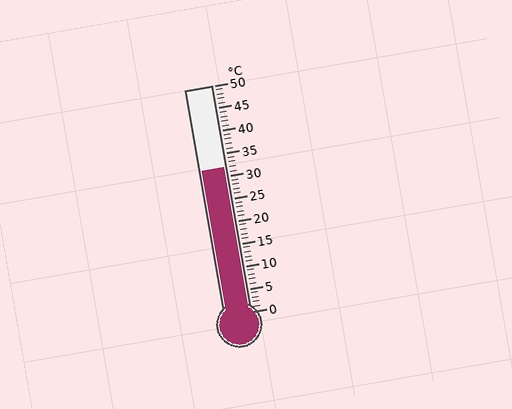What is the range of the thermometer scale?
The thermometer scale ranges from 0°C to 50°C.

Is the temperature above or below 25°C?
The temperature is above 25°C.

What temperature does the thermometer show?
The thermometer shows approximately 32°C.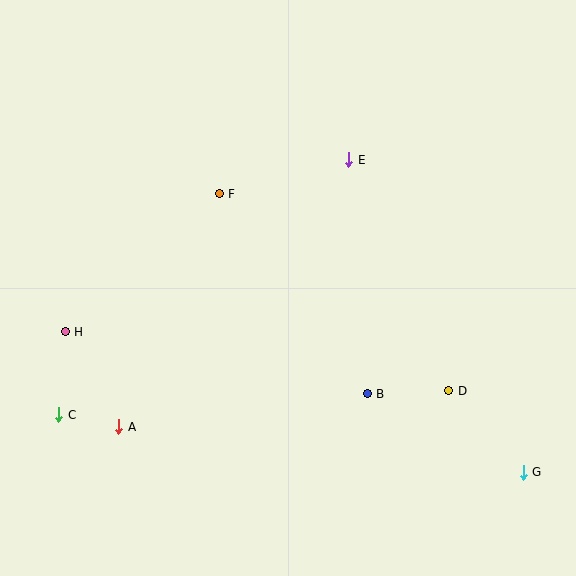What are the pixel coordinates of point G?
Point G is at (523, 472).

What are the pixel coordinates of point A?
Point A is at (119, 427).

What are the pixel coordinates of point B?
Point B is at (367, 394).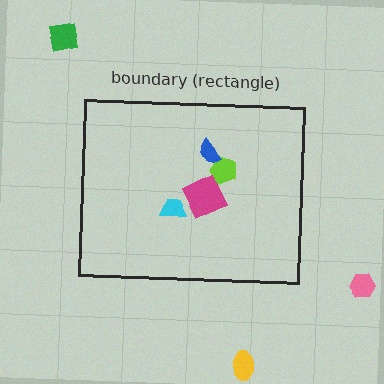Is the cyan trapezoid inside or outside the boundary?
Inside.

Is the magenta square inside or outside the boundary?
Inside.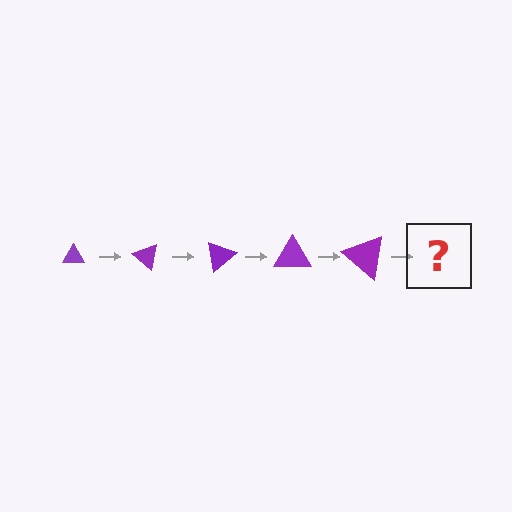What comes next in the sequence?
The next element should be a triangle, larger than the previous one and rotated 200 degrees from the start.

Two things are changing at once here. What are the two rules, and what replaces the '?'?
The two rules are that the triangle grows larger each step and it rotates 40 degrees each step. The '?' should be a triangle, larger than the previous one and rotated 200 degrees from the start.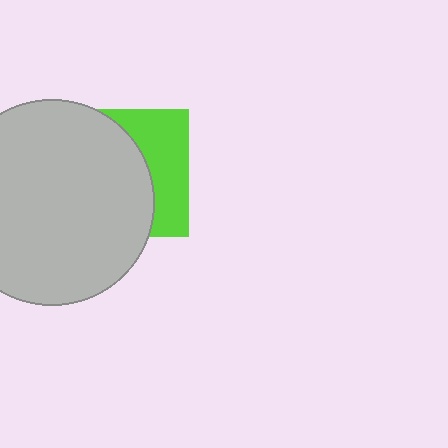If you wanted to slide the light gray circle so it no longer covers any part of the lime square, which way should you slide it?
Slide it left — that is the most direct way to separate the two shapes.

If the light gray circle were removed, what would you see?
You would see the complete lime square.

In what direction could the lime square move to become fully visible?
The lime square could move right. That would shift it out from behind the light gray circle entirely.